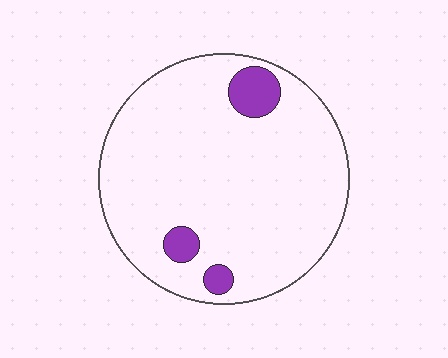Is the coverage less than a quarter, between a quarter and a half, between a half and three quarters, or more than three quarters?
Less than a quarter.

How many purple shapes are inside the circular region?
3.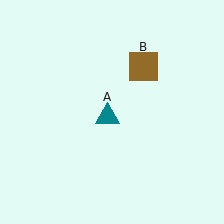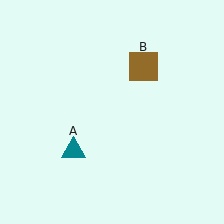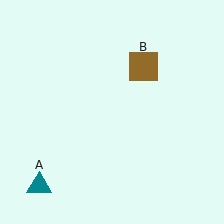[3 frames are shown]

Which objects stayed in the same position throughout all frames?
Brown square (object B) remained stationary.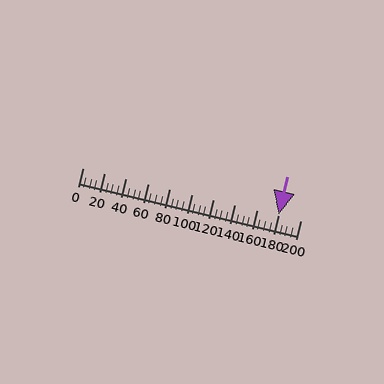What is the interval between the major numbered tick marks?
The major tick marks are spaced 20 units apart.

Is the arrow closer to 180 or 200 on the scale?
The arrow is closer to 180.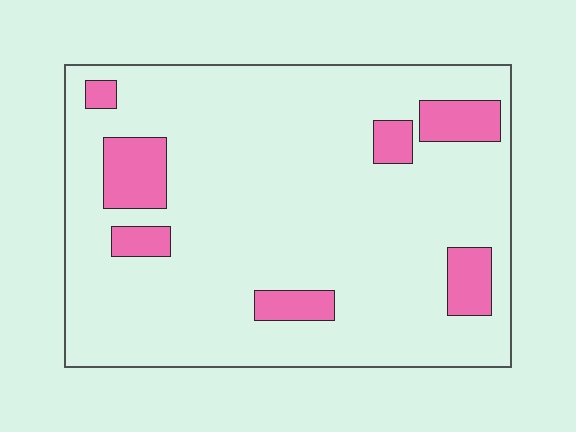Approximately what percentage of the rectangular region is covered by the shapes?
Approximately 15%.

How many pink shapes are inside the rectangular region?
7.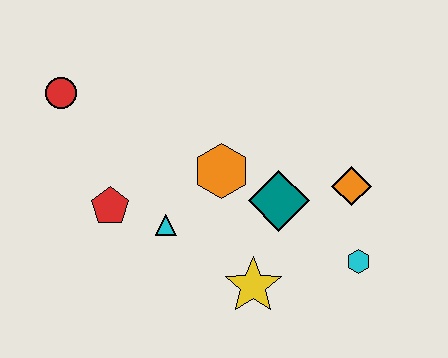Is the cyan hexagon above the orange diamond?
No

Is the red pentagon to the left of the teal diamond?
Yes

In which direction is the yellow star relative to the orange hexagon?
The yellow star is below the orange hexagon.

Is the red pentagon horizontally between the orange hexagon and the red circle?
Yes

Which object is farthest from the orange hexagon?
The red circle is farthest from the orange hexagon.